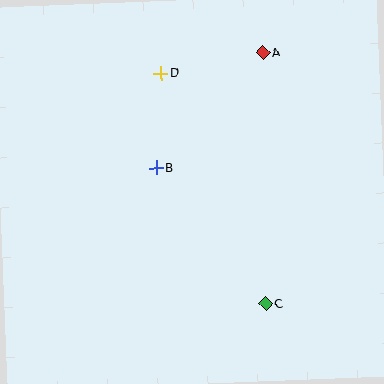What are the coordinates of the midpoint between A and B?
The midpoint between A and B is at (209, 110).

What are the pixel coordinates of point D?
Point D is at (161, 73).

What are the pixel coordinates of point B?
Point B is at (156, 168).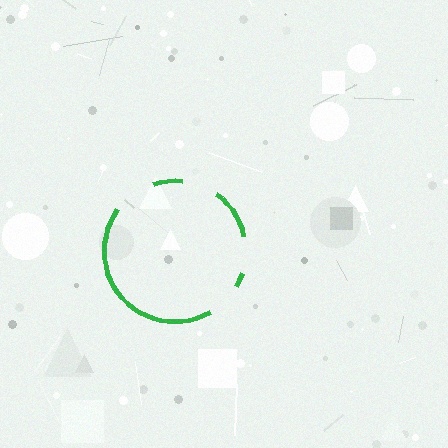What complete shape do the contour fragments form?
The contour fragments form a circle.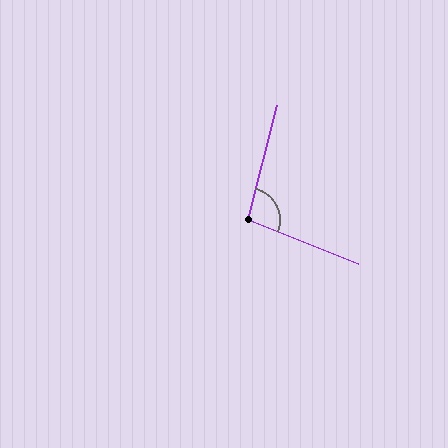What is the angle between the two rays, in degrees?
Approximately 97 degrees.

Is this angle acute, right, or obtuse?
It is obtuse.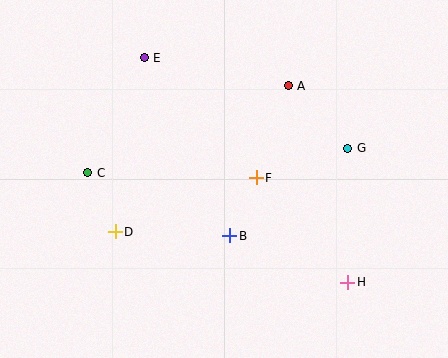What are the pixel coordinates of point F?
Point F is at (256, 178).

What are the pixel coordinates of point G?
Point G is at (348, 148).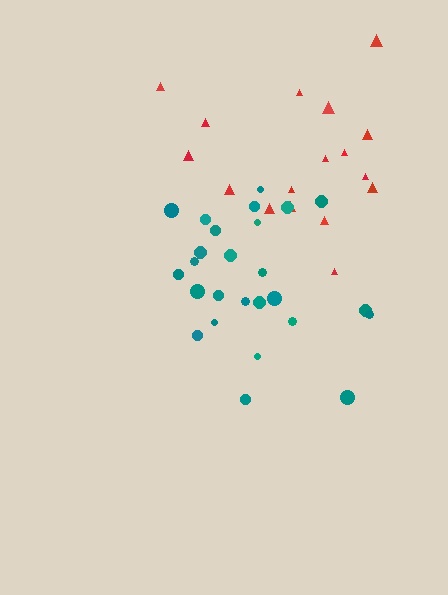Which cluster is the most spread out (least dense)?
Red.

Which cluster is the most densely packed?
Teal.